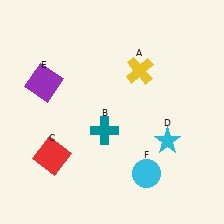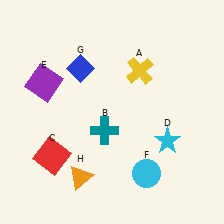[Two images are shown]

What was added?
A blue diamond (G), an orange triangle (H) were added in Image 2.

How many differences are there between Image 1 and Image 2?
There are 2 differences between the two images.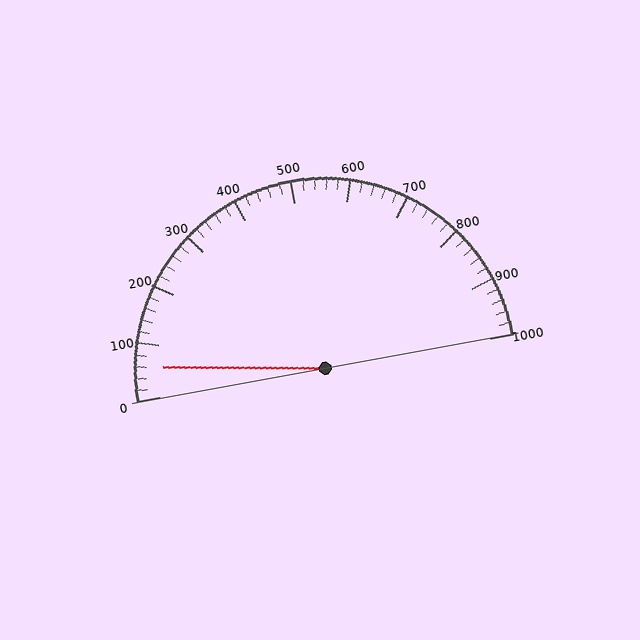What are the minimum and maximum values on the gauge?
The gauge ranges from 0 to 1000.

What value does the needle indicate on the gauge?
The needle indicates approximately 60.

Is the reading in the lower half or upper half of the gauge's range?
The reading is in the lower half of the range (0 to 1000).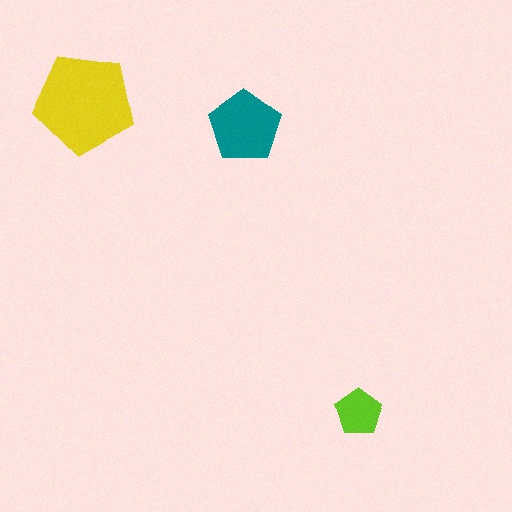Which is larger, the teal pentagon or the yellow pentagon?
The yellow one.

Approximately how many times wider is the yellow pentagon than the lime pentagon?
About 2 times wider.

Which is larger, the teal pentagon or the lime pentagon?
The teal one.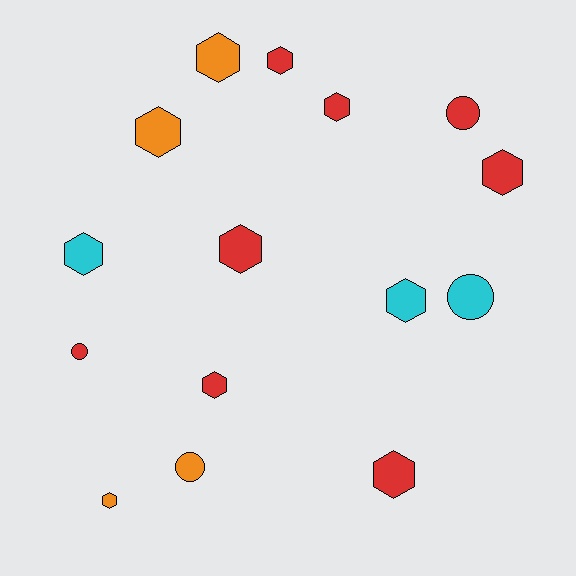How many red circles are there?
There are 2 red circles.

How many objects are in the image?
There are 15 objects.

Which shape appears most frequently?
Hexagon, with 11 objects.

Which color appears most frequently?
Red, with 8 objects.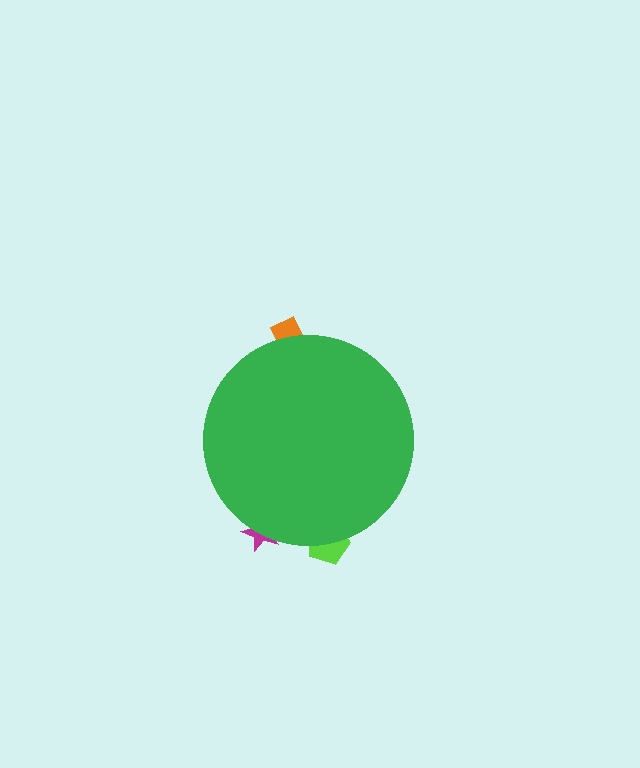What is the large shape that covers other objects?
A green circle.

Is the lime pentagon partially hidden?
Yes, the lime pentagon is partially hidden behind the green circle.